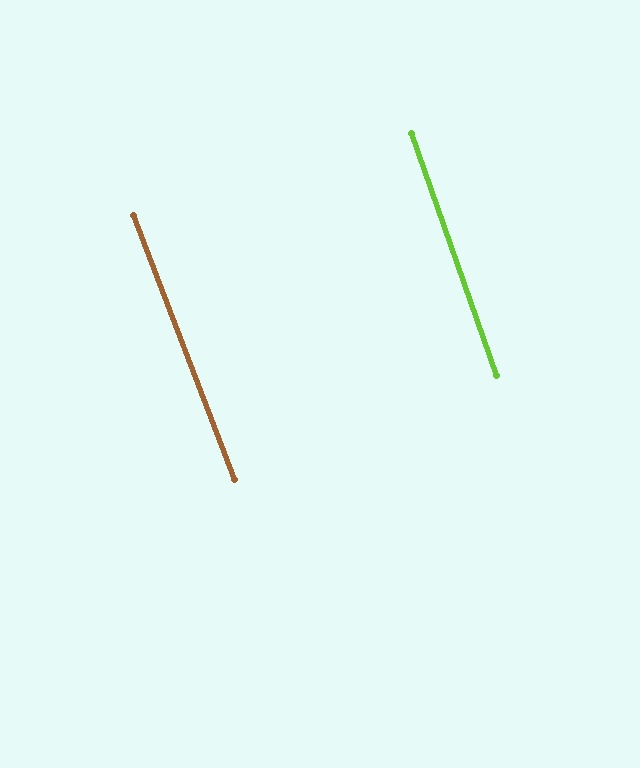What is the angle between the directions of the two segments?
Approximately 2 degrees.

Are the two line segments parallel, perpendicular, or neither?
Parallel — their directions differ by only 1.6°.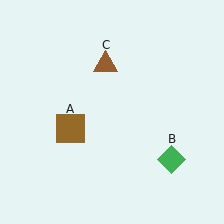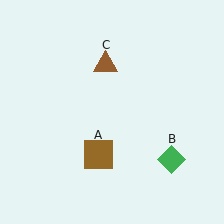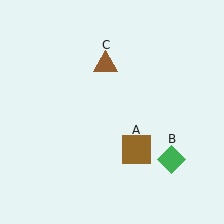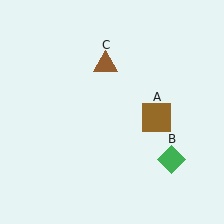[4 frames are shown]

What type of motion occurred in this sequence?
The brown square (object A) rotated counterclockwise around the center of the scene.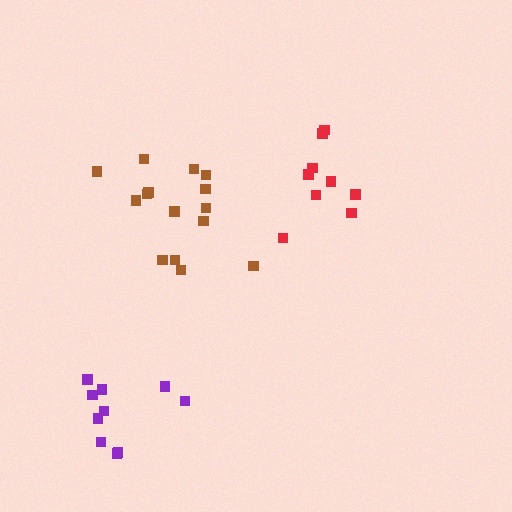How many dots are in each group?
Group 1: 9 dots, Group 2: 10 dots, Group 3: 15 dots (34 total).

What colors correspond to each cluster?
The clusters are colored: red, purple, brown.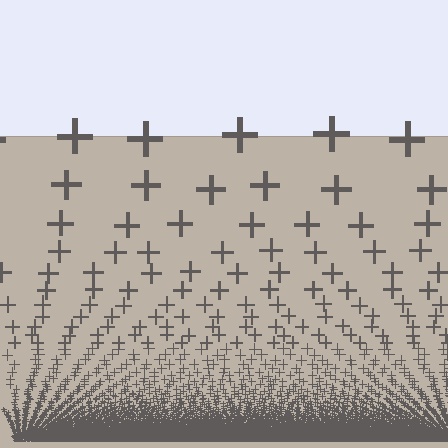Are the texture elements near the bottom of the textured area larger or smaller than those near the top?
Smaller. The gradient is inverted — elements near the bottom are smaller and denser.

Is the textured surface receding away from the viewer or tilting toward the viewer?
The surface appears to tilt toward the viewer. Texture elements get larger and sparser toward the top.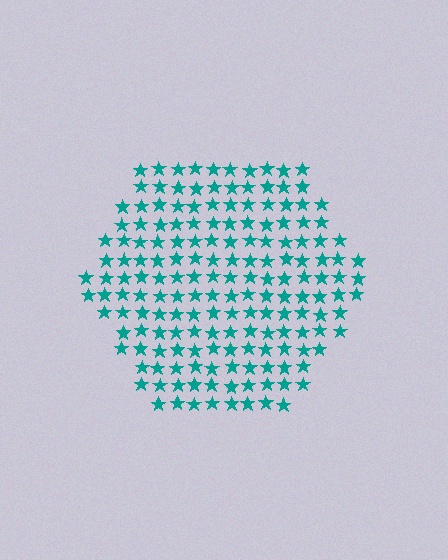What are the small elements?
The small elements are stars.